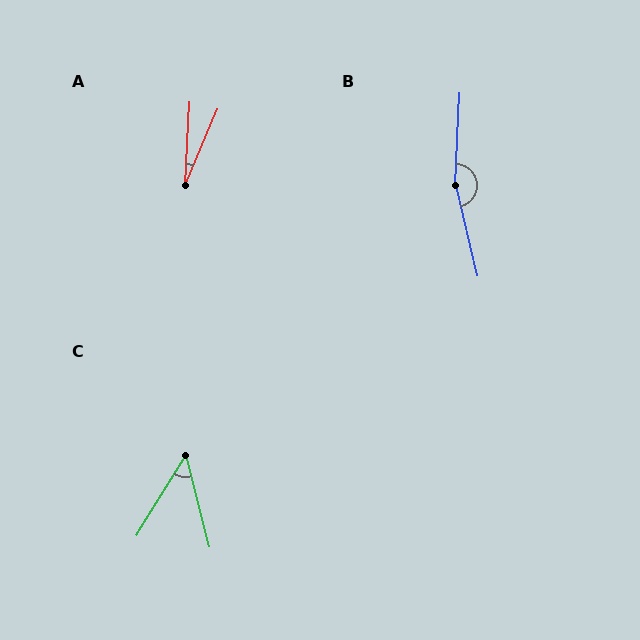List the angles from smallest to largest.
A (20°), C (46°), B (164°).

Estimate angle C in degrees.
Approximately 46 degrees.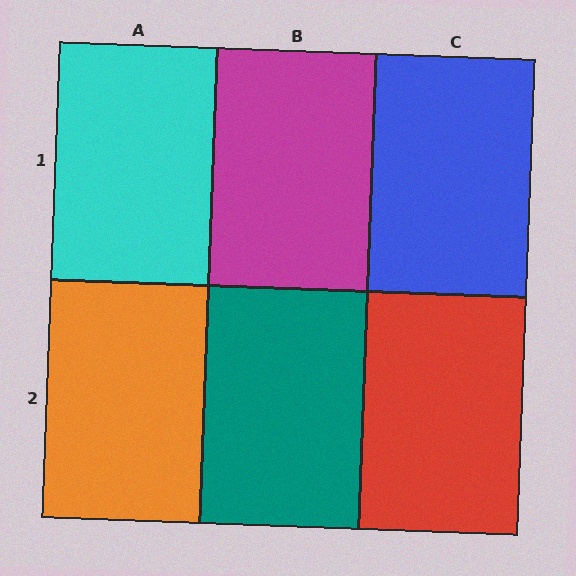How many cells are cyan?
1 cell is cyan.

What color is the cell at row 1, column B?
Magenta.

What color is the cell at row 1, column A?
Cyan.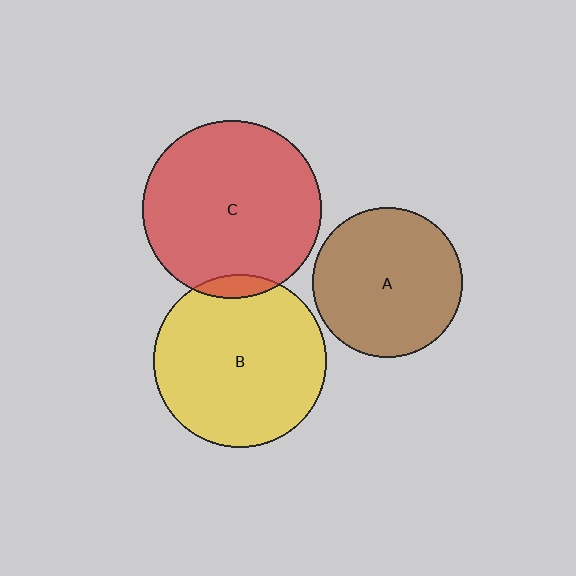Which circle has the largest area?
Circle C (red).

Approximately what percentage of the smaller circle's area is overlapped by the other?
Approximately 5%.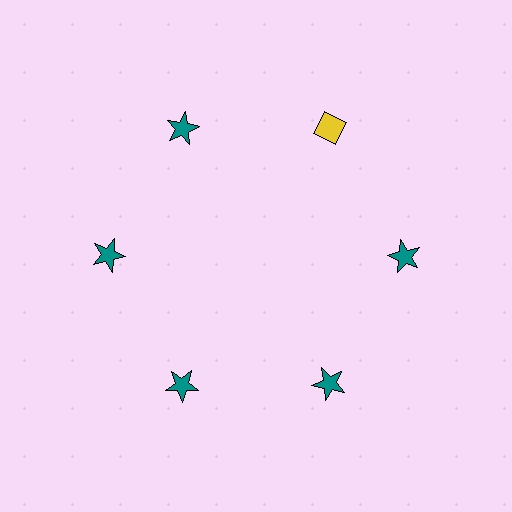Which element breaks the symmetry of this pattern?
The yellow diamond at roughly the 1 o'clock position breaks the symmetry. All other shapes are teal stars.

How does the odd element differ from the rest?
It differs in both color (yellow instead of teal) and shape (diamond instead of star).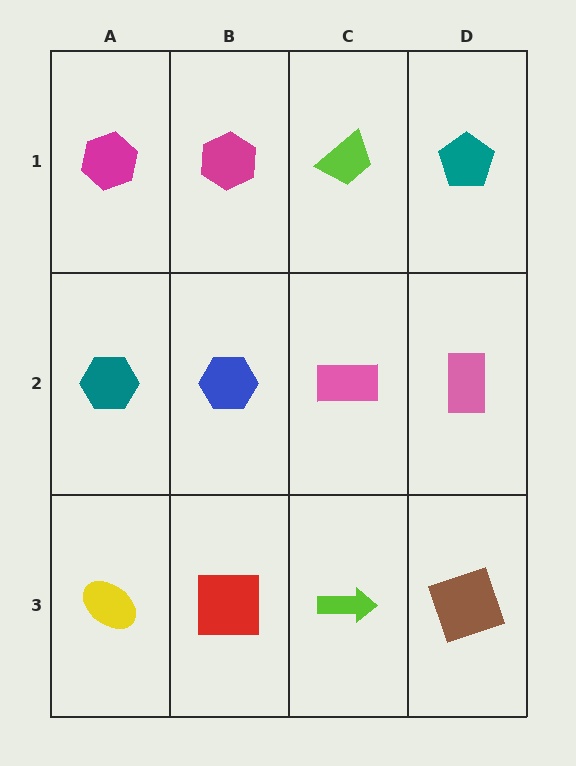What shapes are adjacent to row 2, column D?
A teal pentagon (row 1, column D), a brown square (row 3, column D), a pink rectangle (row 2, column C).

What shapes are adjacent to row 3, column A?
A teal hexagon (row 2, column A), a red square (row 3, column B).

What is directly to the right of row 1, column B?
A lime trapezoid.